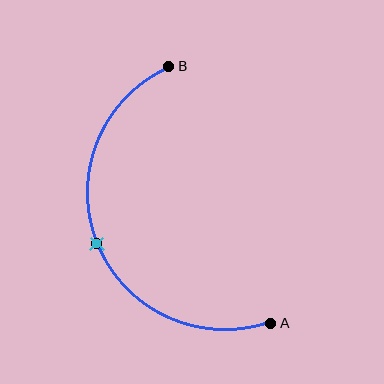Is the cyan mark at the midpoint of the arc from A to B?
Yes. The cyan mark lies on the arc at equal arc-length from both A and B — it is the arc midpoint.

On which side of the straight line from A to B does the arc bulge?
The arc bulges to the left of the straight line connecting A and B.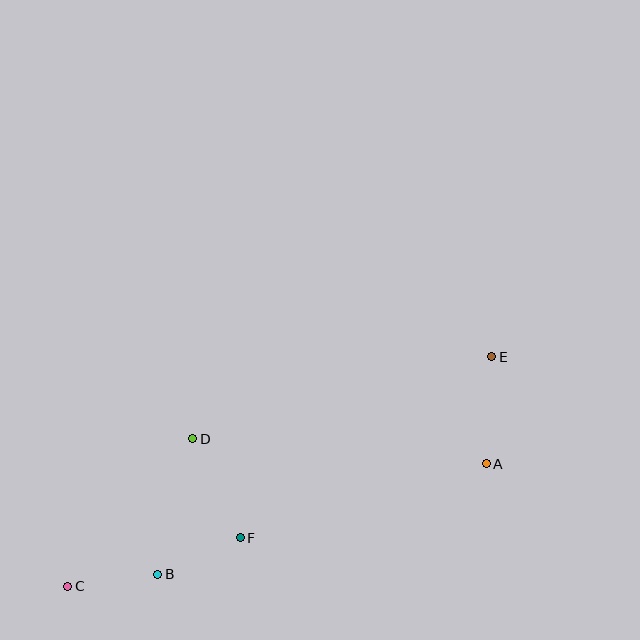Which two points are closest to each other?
Points B and F are closest to each other.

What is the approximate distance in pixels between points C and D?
The distance between C and D is approximately 193 pixels.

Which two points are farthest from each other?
Points C and E are farthest from each other.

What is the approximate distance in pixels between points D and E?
The distance between D and E is approximately 310 pixels.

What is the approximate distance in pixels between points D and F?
The distance between D and F is approximately 110 pixels.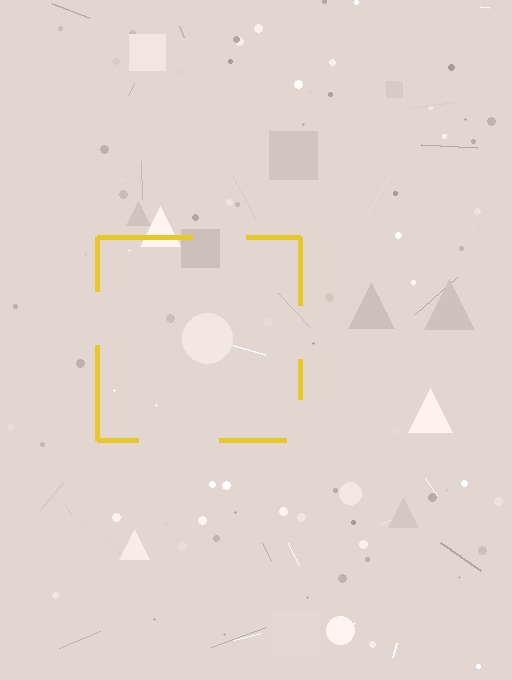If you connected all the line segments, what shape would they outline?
They would outline a square.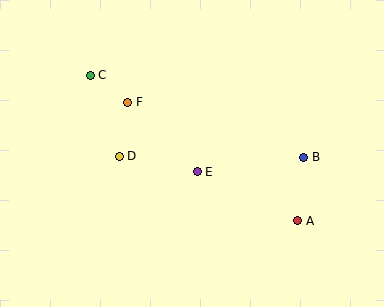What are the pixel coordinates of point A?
Point A is at (298, 221).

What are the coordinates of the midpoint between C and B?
The midpoint between C and B is at (197, 116).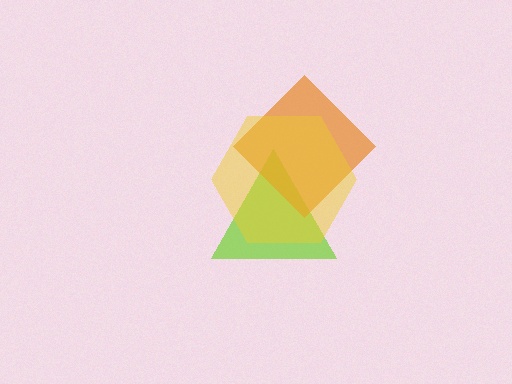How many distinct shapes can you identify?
There are 3 distinct shapes: a lime triangle, an orange diamond, a yellow hexagon.